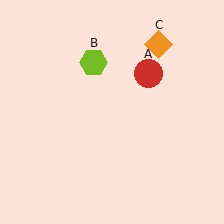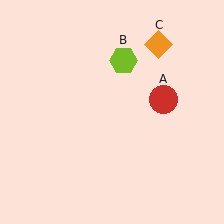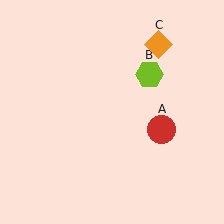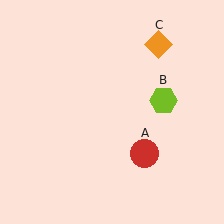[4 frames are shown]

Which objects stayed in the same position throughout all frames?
Orange diamond (object C) remained stationary.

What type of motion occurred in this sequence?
The red circle (object A), lime hexagon (object B) rotated clockwise around the center of the scene.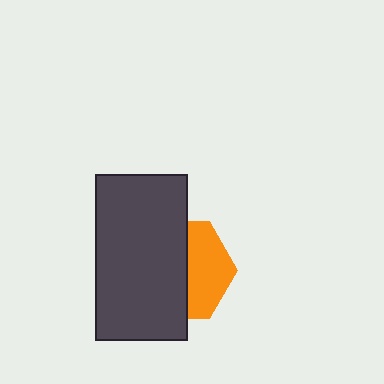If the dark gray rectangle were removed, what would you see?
You would see the complete orange hexagon.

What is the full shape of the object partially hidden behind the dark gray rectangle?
The partially hidden object is an orange hexagon.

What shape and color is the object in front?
The object in front is a dark gray rectangle.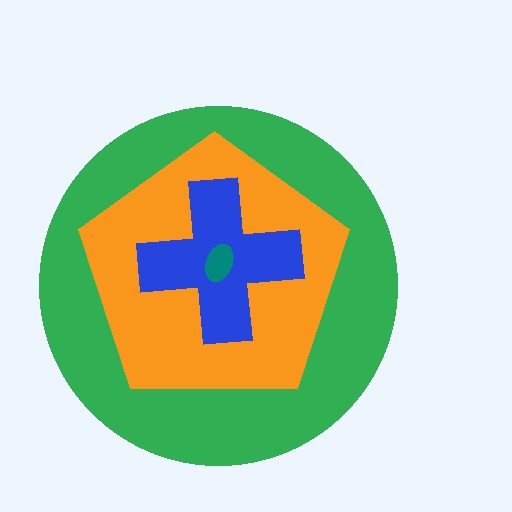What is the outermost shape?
The green circle.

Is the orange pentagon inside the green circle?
Yes.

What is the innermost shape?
The teal ellipse.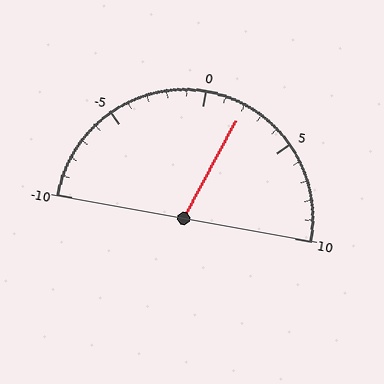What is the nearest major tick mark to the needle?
The nearest major tick mark is 0.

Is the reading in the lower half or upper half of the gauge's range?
The reading is in the upper half of the range (-10 to 10).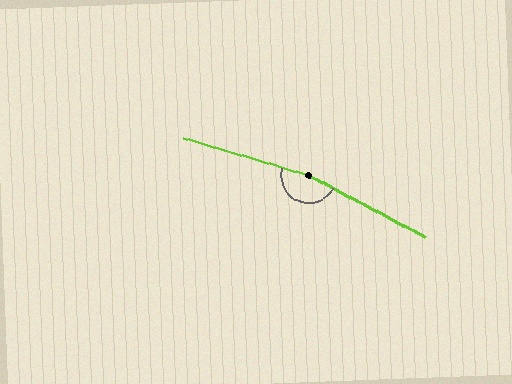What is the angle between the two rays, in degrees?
Approximately 169 degrees.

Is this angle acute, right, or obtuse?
It is obtuse.